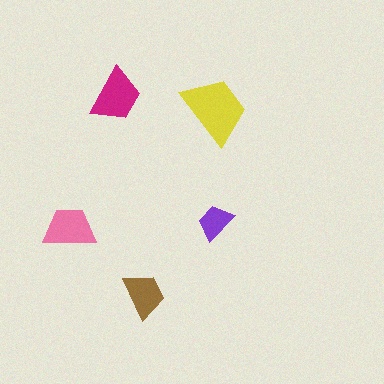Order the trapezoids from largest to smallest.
the yellow one, the magenta one, the pink one, the brown one, the purple one.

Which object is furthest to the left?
The pink trapezoid is leftmost.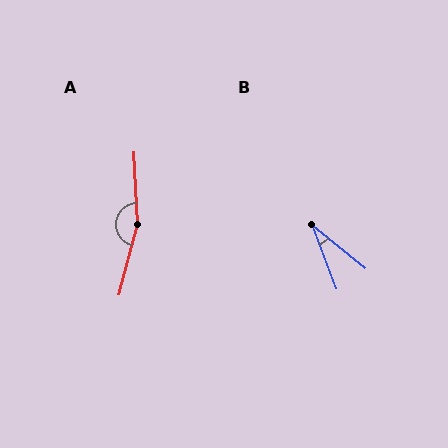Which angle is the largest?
A, at approximately 162 degrees.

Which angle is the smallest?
B, at approximately 29 degrees.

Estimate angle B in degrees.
Approximately 29 degrees.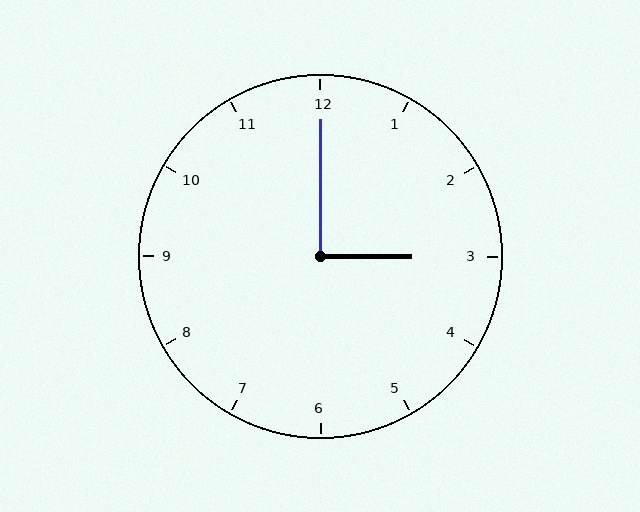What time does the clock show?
3:00.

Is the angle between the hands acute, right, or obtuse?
It is right.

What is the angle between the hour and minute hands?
Approximately 90 degrees.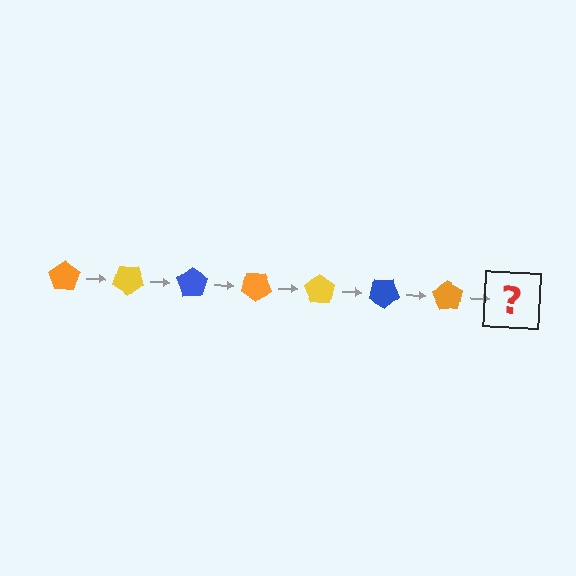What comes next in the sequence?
The next element should be a yellow pentagon, rotated 245 degrees from the start.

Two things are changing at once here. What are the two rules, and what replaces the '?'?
The two rules are that it rotates 35 degrees each step and the color cycles through orange, yellow, and blue. The '?' should be a yellow pentagon, rotated 245 degrees from the start.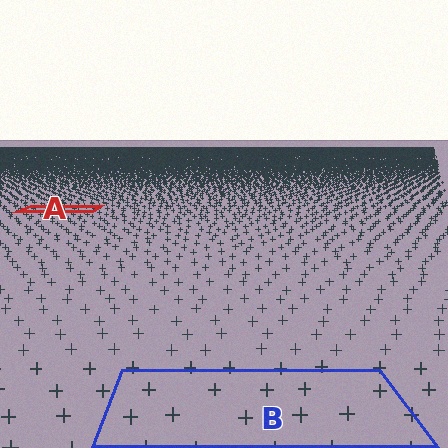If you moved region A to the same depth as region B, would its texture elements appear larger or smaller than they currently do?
They would appear larger. At a closer depth, the same texture elements are projected at a bigger on-screen size.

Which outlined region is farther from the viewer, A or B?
Region A is farther from the viewer — the texture elements inside it appear smaller and more densely packed.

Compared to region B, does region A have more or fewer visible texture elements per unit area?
Region A has more texture elements per unit area — they are packed more densely because it is farther away.